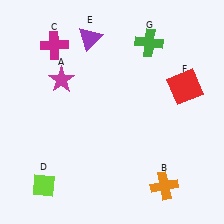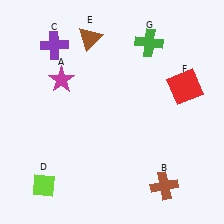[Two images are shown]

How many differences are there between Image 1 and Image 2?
There are 3 differences between the two images.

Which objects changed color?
B changed from orange to brown. C changed from magenta to purple. E changed from purple to brown.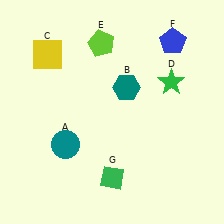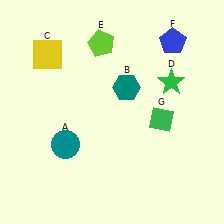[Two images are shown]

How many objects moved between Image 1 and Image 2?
1 object moved between the two images.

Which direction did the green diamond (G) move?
The green diamond (G) moved up.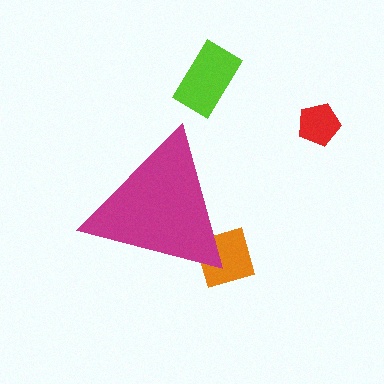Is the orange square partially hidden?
Yes, the orange square is partially hidden behind the magenta triangle.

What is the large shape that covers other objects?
A magenta triangle.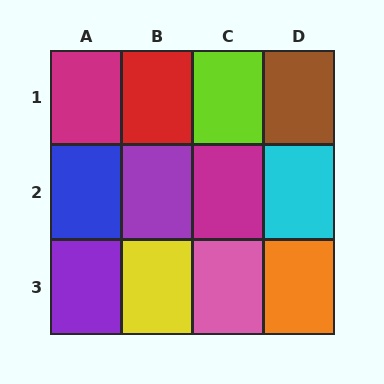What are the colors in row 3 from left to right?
Purple, yellow, pink, orange.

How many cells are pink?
1 cell is pink.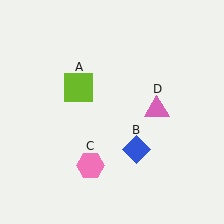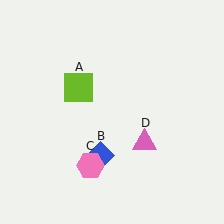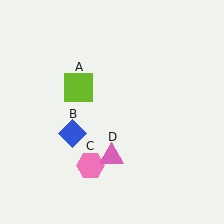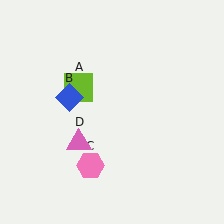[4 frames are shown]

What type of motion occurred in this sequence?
The blue diamond (object B), pink triangle (object D) rotated clockwise around the center of the scene.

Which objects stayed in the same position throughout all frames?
Lime square (object A) and pink hexagon (object C) remained stationary.